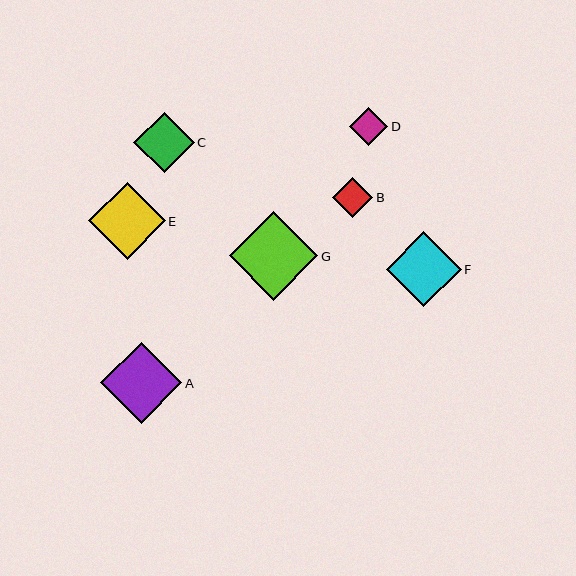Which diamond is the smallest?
Diamond D is the smallest with a size of approximately 38 pixels.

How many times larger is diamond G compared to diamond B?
Diamond G is approximately 2.2 times the size of diamond B.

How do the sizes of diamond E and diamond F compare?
Diamond E and diamond F are approximately the same size.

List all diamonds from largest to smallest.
From largest to smallest: G, A, E, F, C, B, D.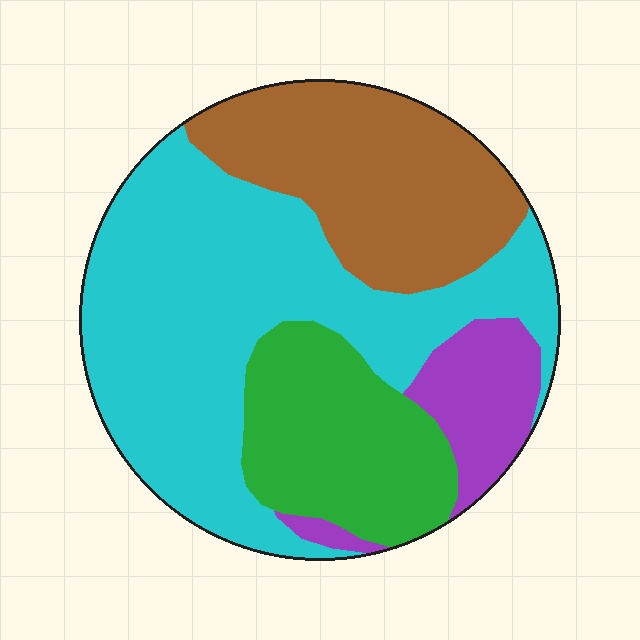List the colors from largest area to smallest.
From largest to smallest: cyan, brown, green, purple.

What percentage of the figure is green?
Green takes up about one fifth (1/5) of the figure.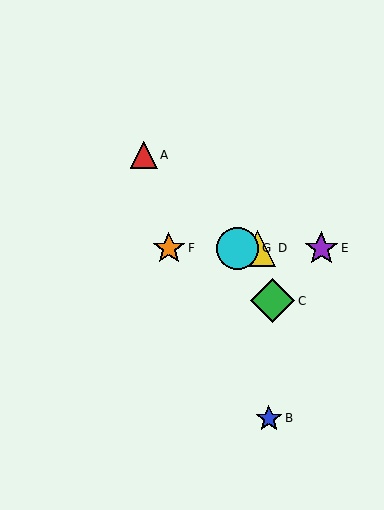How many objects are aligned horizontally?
4 objects (D, E, F, G) are aligned horizontally.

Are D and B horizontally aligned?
No, D is at y≈248 and B is at y≈418.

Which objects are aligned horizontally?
Objects D, E, F, G are aligned horizontally.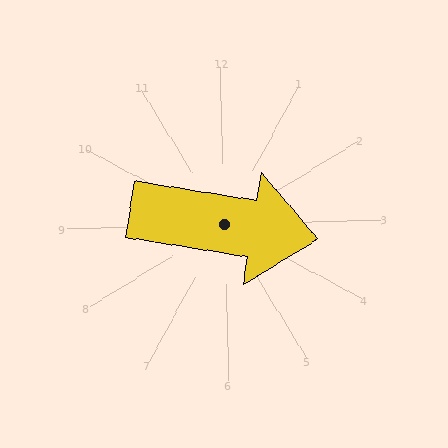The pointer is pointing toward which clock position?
Roughly 3 o'clock.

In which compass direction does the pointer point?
East.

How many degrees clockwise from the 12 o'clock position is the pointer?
Approximately 101 degrees.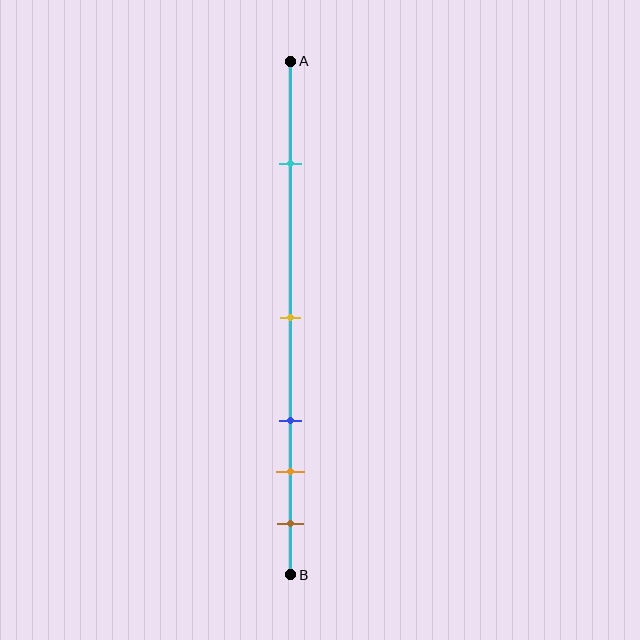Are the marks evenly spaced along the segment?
No, the marks are not evenly spaced.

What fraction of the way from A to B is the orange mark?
The orange mark is approximately 80% (0.8) of the way from A to B.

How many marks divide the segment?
There are 5 marks dividing the segment.